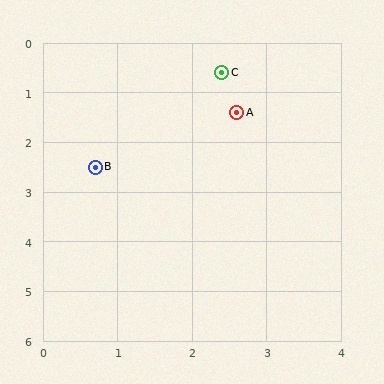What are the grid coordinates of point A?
Point A is at approximately (2.6, 1.4).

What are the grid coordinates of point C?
Point C is at approximately (2.4, 0.6).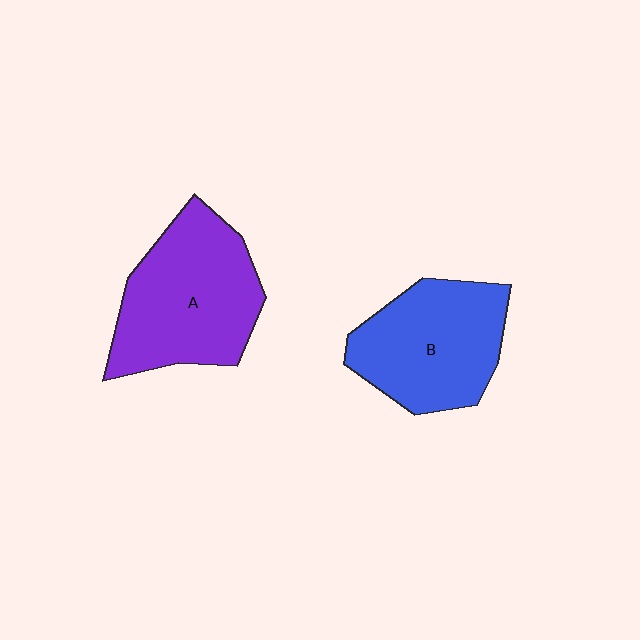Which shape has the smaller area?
Shape B (blue).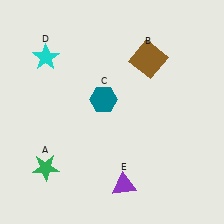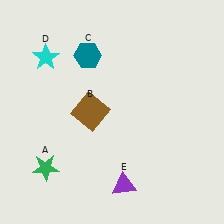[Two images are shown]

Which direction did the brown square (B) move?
The brown square (B) moved left.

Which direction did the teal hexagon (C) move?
The teal hexagon (C) moved up.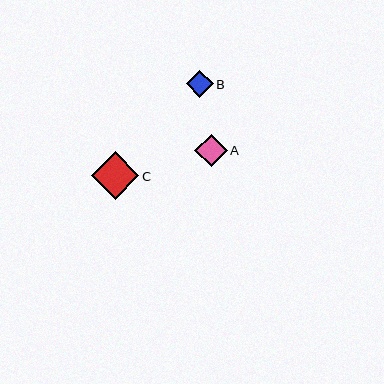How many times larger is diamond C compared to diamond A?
Diamond C is approximately 1.5 times the size of diamond A.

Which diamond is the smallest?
Diamond B is the smallest with a size of approximately 27 pixels.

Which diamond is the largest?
Diamond C is the largest with a size of approximately 48 pixels.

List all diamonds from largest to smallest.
From largest to smallest: C, A, B.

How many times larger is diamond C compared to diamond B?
Diamond C is approximately 1.8 times the size of diamond B.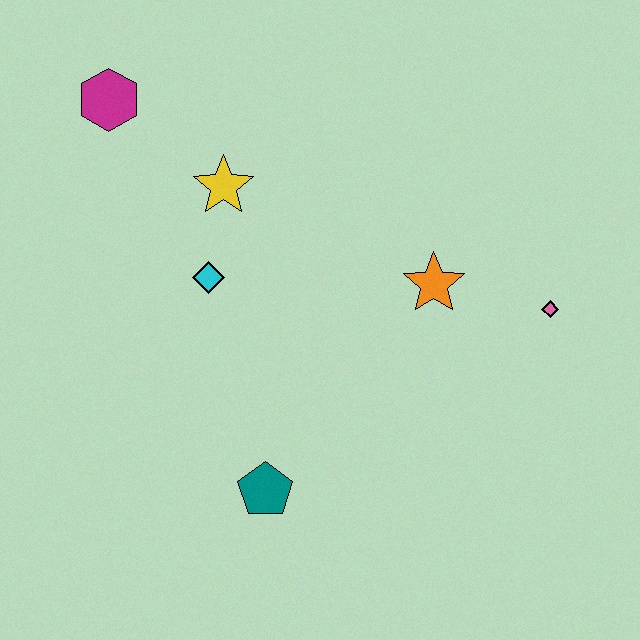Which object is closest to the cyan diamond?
The yellow star is closest to the cyan diamond.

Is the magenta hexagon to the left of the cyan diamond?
Yes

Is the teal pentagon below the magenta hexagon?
Yes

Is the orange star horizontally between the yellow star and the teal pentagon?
No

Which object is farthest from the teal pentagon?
The magenta hexagon is farthest from the teal pentagon.